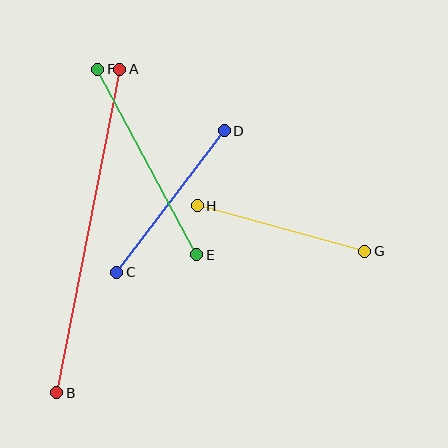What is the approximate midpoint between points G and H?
The midpoint is at approximately (281, 228) pixels.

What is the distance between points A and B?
The distance is approximately 330 pixels.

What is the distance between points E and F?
The distance is approximately 210 pixels.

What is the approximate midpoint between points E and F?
The midpoint is at approximately (147, 162) pixels.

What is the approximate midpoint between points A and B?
The midpoint is at approximately (88, 231) pixels.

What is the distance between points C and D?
The distance is approximately 177 pixels.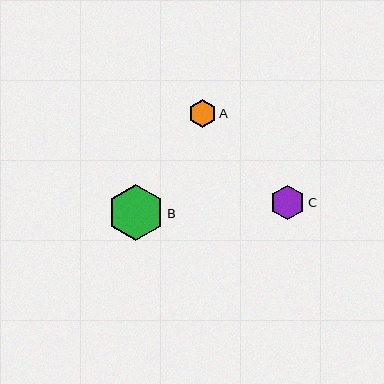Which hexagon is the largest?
Hexagon B is the largest with a size of approximately 56 pixels.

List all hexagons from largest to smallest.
From largest to smallest: B, C, A.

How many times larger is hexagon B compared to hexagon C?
Hexagon B is approximately 1.6 times the size of hexagon C.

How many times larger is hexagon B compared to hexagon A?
Hexagon B is approximately 2.0 times the size of hexagon A.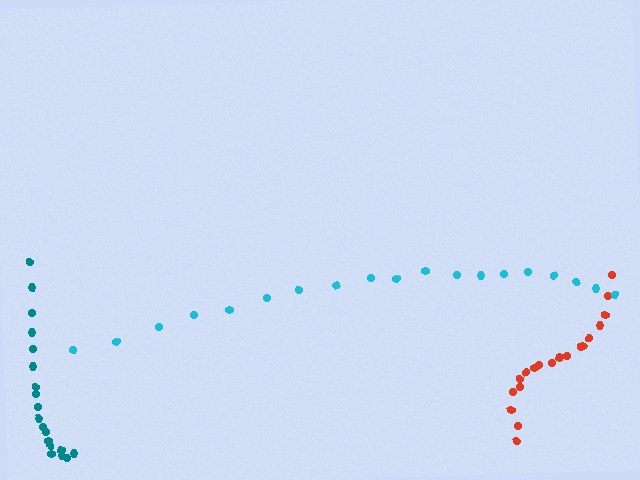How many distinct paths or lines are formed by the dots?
There are 3 distinct paths.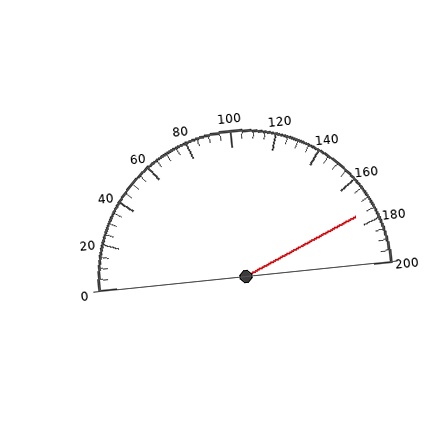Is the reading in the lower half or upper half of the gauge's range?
The reading is in the upper half of the range (0 to 200).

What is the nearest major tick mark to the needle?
The nearest major tick mark is 180.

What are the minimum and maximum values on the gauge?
The gauge ranges from 0 to 200.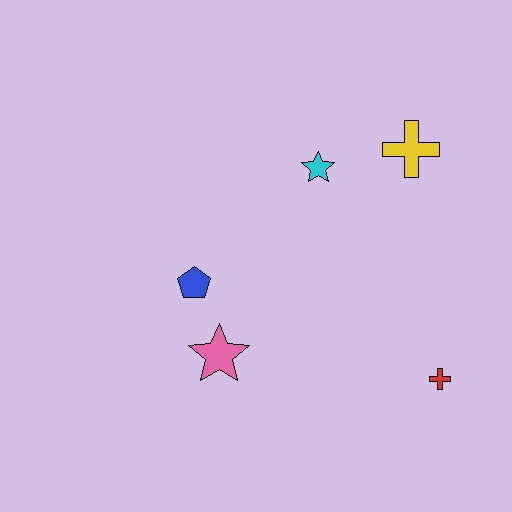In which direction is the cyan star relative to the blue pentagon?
The cyan star is to the right of the blue pentagon.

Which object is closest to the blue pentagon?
The pink star is closest to the blue pentagon.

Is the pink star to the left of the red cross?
Yes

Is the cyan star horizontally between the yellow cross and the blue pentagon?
Yes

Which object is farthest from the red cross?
The blue pentagon is farthest from the red cross.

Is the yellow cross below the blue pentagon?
No